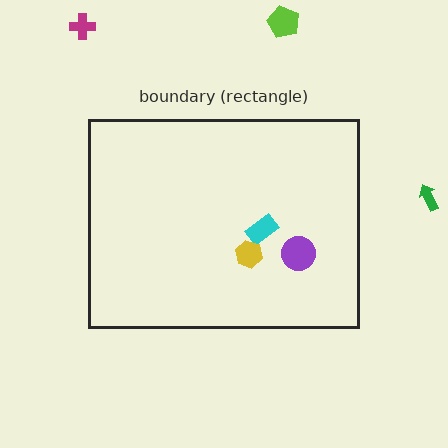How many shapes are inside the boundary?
3 inside, 3 outside.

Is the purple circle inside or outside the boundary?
Inside.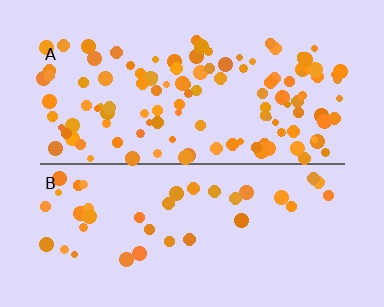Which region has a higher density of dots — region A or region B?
A (the top).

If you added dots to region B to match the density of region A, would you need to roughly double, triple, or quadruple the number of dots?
Approximately triple.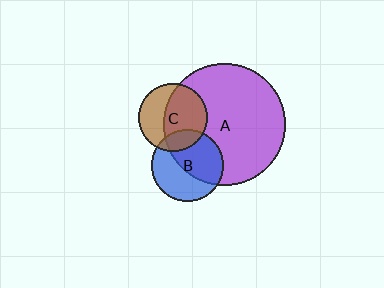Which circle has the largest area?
Circle A (purple).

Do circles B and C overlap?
Yes.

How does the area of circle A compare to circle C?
Approximately 3.1 times.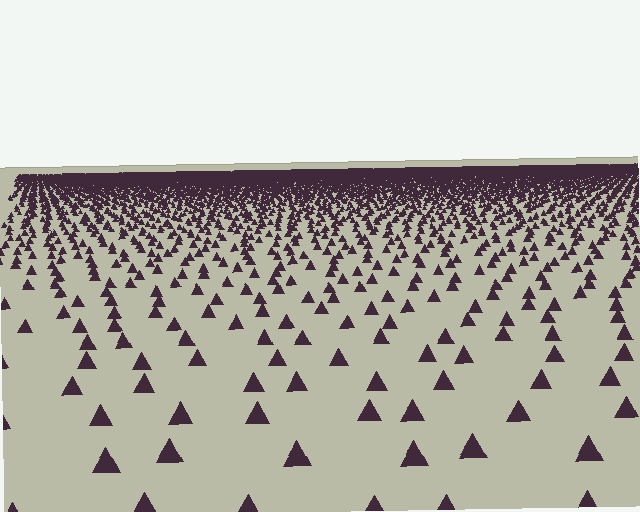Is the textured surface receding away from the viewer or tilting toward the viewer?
The surface is receding away from the viewer. Texture elements get smaller and denser toward the top.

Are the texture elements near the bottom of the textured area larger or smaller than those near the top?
Larger. Near the bottom, elements are closer to the viewer and appear at a bigger on-screen size.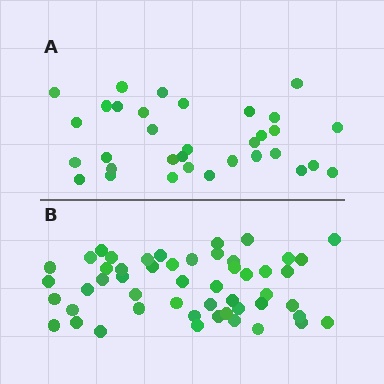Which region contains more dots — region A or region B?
Region B (the bottom region) has more dots.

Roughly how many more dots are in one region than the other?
Region B has approximately 20 more dots than region A.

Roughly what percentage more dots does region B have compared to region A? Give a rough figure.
About 55% more.